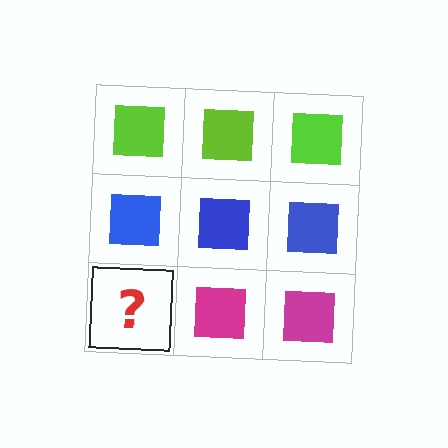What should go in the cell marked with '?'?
The missing cell should contain a magenta square.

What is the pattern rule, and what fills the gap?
The rule is that each row has a consistent color. The gap should be filled with a magenta square.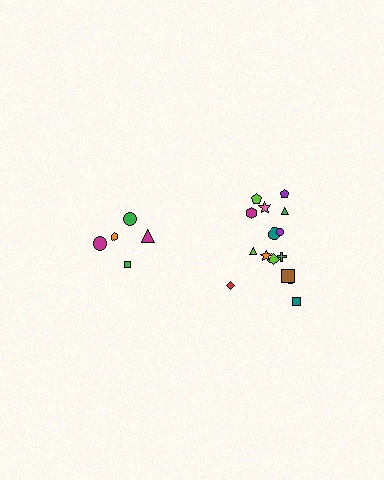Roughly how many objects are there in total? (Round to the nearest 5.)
Roughly 20 objects in total.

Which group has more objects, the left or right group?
The right group.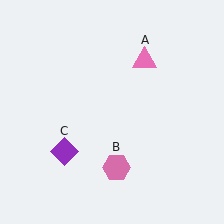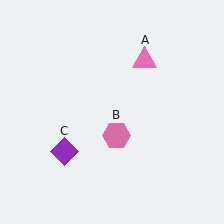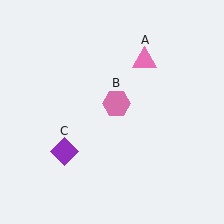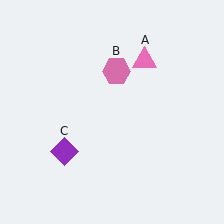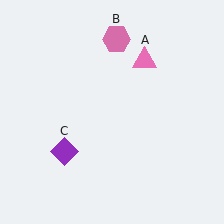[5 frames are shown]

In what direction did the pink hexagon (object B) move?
The pink hexagon (object B) moved up.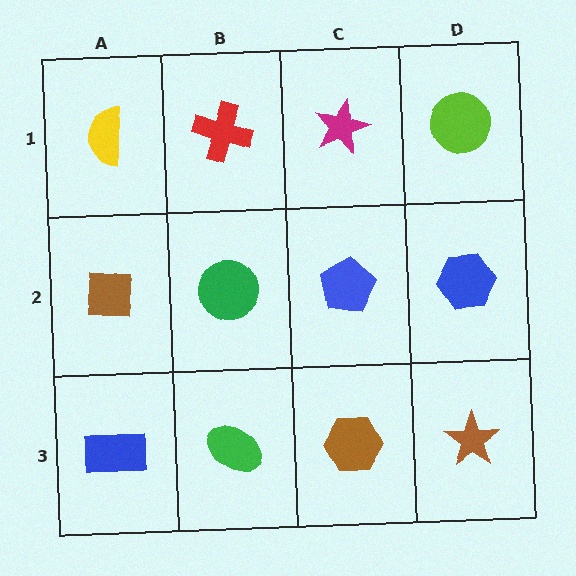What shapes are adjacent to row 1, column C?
A blue pentagon (row 2, column C), a red cross (row 1, column B), a lime circle (row 1, column D).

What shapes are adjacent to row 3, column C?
A blue pentagon (row 2, column C), a green ellipse (row 3, column B), a brown star (row 3, column D).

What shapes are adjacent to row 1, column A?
A brown square (row 2, column A), a red cross (row 1, column B).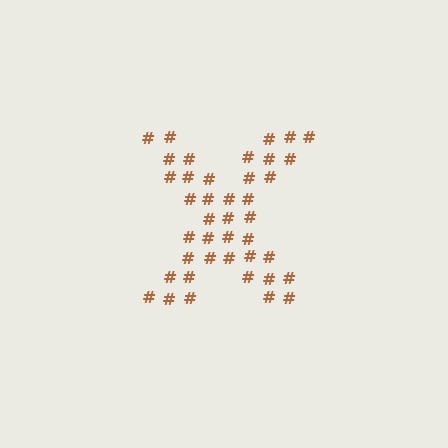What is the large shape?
The large shape is the letter X.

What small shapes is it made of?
It is made of small hash symbols.